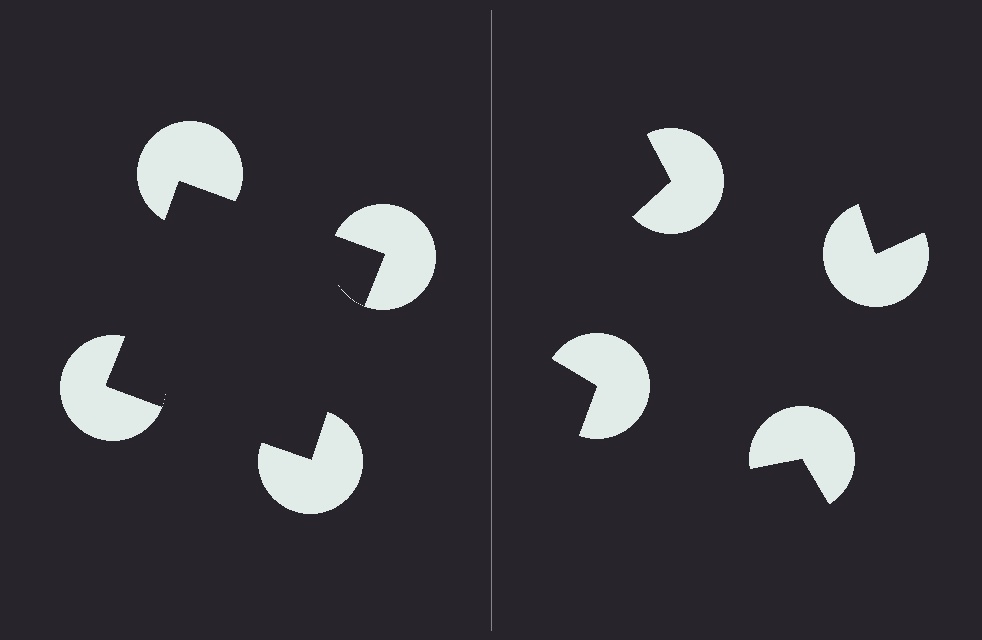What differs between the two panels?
The pac-man discs are positioned identically on both sides; only the wedge orientations differ. On the left they align to a square; on the right they are misaligned.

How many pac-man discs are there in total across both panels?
8 — 4 on each side.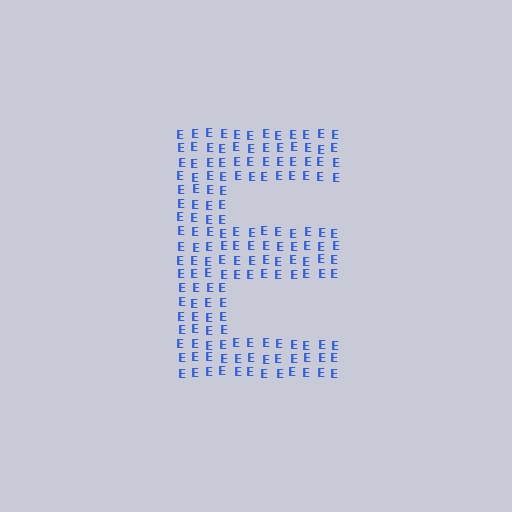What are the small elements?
The small elements are letter E's.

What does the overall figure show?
The overall figure shows the letter E.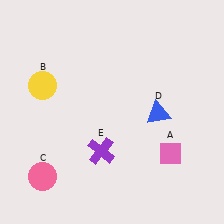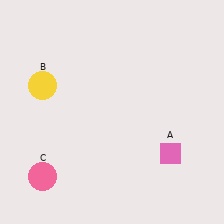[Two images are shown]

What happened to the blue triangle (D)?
The blue triangle (D) was removed in Image 2. It was in the bottom-right area of Image 1.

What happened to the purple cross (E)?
The purple cross (E) was removed in Image 2. It was in the bottom-left area of Image 1.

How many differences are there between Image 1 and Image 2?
There are 2 differences between the two images.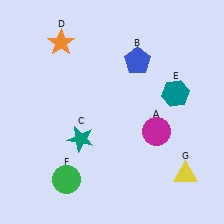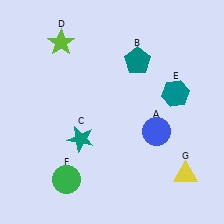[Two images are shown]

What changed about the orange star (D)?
In Image 1, D is orange. In Image 2, it changed to lime.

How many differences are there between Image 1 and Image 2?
There are 3 differences between the two images.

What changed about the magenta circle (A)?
In Image 1, A is magenta. In Image 2, it changed to blue.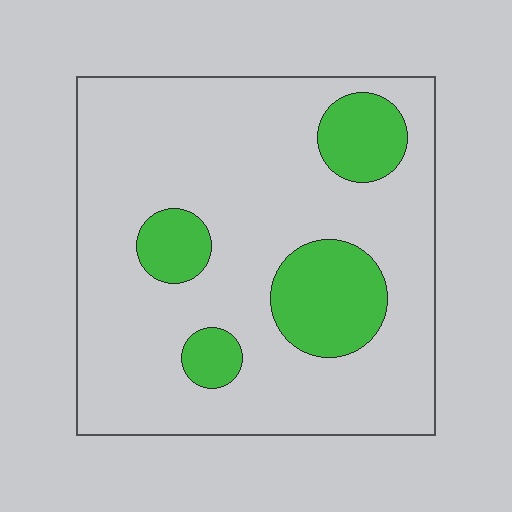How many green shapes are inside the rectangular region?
4.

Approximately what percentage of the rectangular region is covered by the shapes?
Approximately 20%.